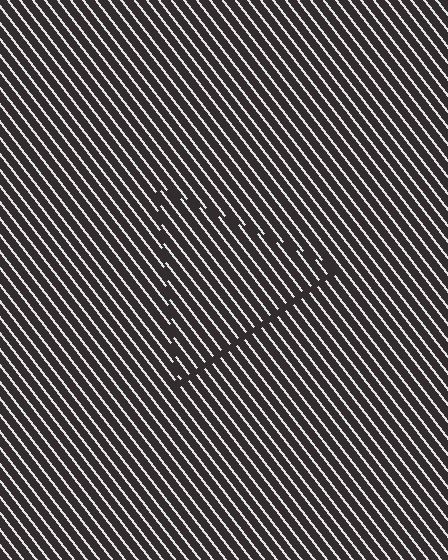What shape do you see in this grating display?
An illusory triangle. The interior of the shape contains the same grating, shifted by half a period — the contour is defined by the phase discontinuity where line-ends from the inner and outer gratings abut.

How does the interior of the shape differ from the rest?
The interior of the shape contains the same grating, shifted by half a period — the contour is defined by the phase discontinuity where line-ends from the inner and outer gratings abut.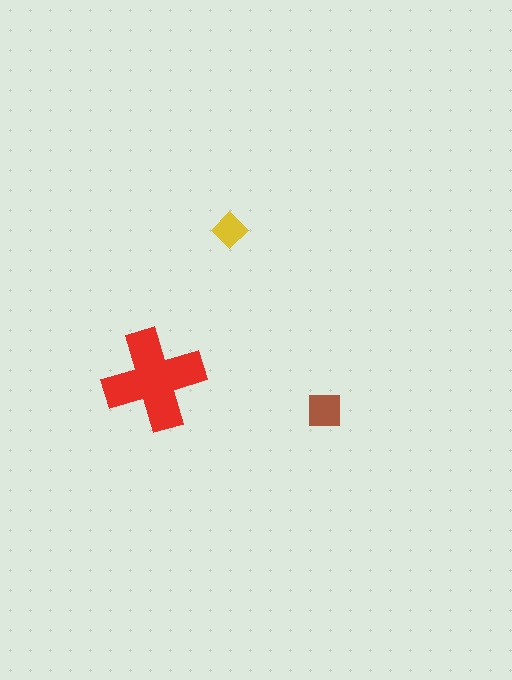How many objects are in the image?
There are 3 objects in the image.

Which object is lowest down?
The brown square is bottommost.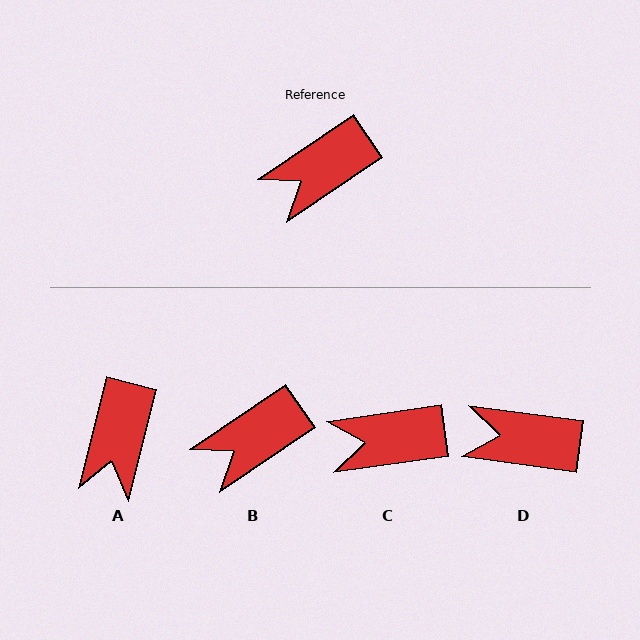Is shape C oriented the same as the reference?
No, it is off by about 26 degrees.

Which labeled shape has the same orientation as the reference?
B.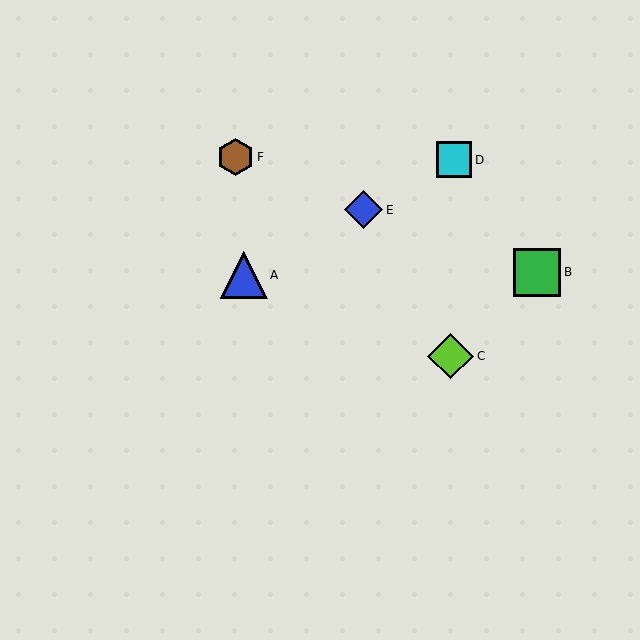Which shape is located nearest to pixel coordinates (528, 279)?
The green square (labeled B) at (537, 272) is nearest to that location.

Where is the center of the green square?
The center of the green square is at (537, 272).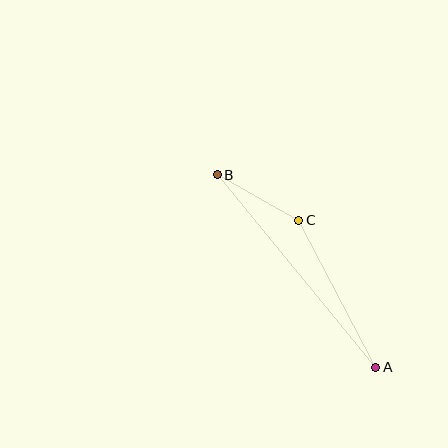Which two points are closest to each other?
Points B and C are closest to each other.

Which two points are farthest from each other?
Points A and B are farthest from each other.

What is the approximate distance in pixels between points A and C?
The distance between A and C is approximately 166 pixels.